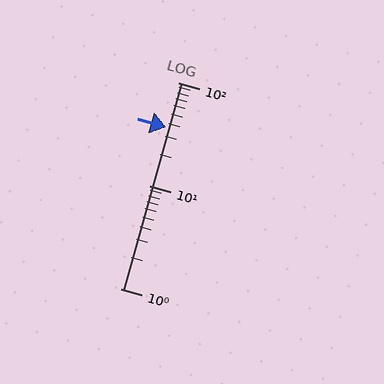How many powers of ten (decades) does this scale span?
The scale spans 2 decades, from 1 to 100.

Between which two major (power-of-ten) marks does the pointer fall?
The pointer is between 10 and 100.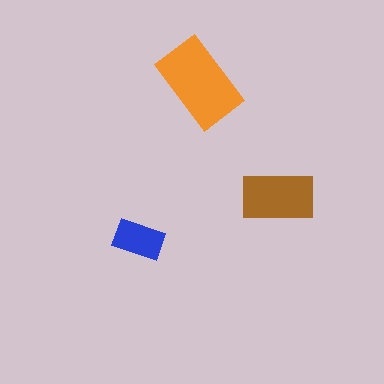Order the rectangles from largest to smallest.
the orange one, the brown one, the blue one.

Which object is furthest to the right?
The brown rectangle is rightmost.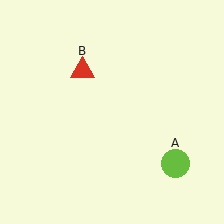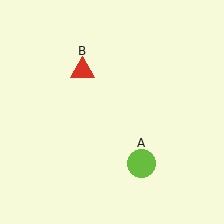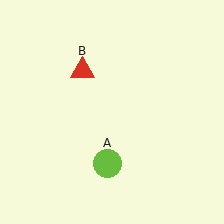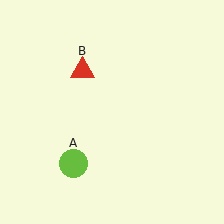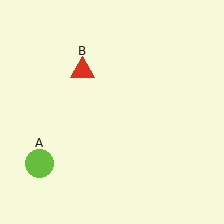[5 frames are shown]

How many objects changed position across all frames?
1 object changed position: lime circle (object A).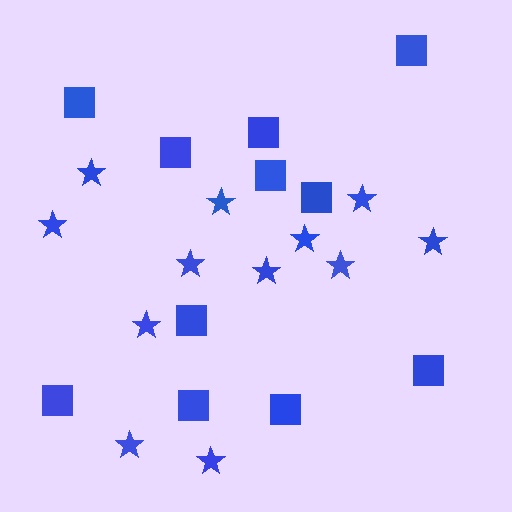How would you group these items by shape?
There are 2 groups: one group of squares (11) and one group of stars (12).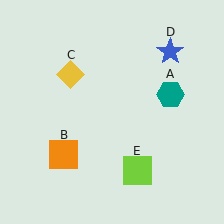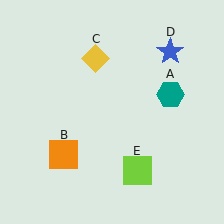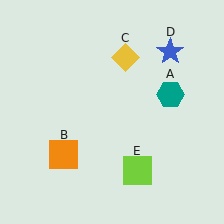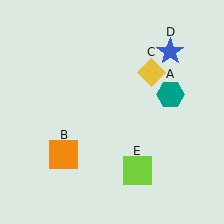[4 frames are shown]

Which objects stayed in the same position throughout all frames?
Teal hexagon (object A) and orange square (object B) and blue star (object D) and lime square (object E) remained stationary.